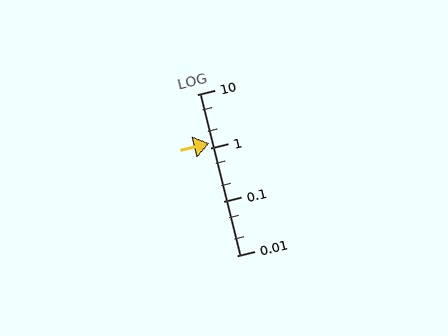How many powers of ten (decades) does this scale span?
The scale spans 3 decades, from 0.01 to 10.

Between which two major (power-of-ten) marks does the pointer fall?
The pointer is between 1 and 10.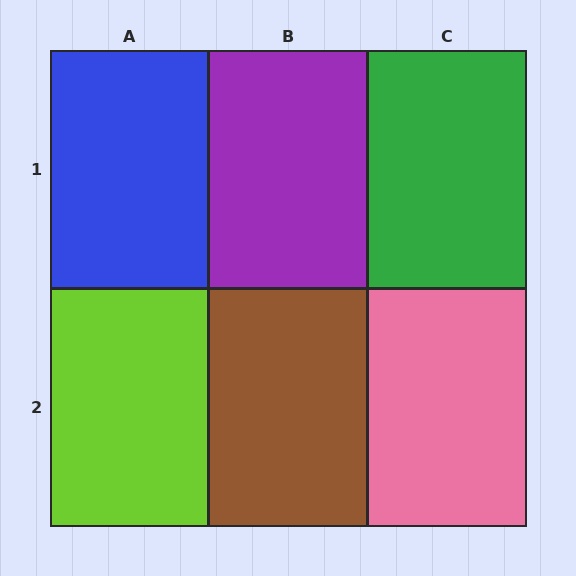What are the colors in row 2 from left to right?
Lime, brown, pink.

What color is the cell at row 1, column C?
Green.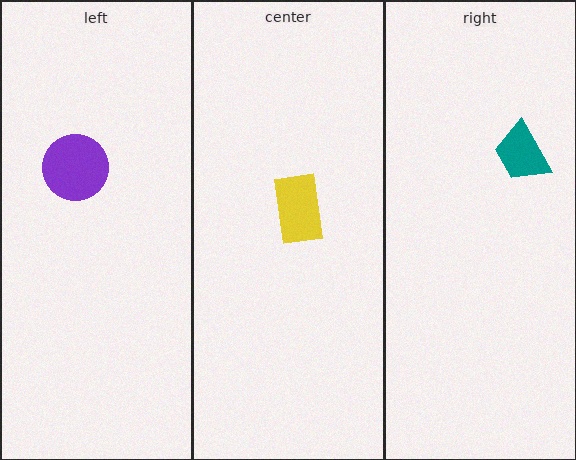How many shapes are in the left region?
1.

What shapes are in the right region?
The teal trapezoid.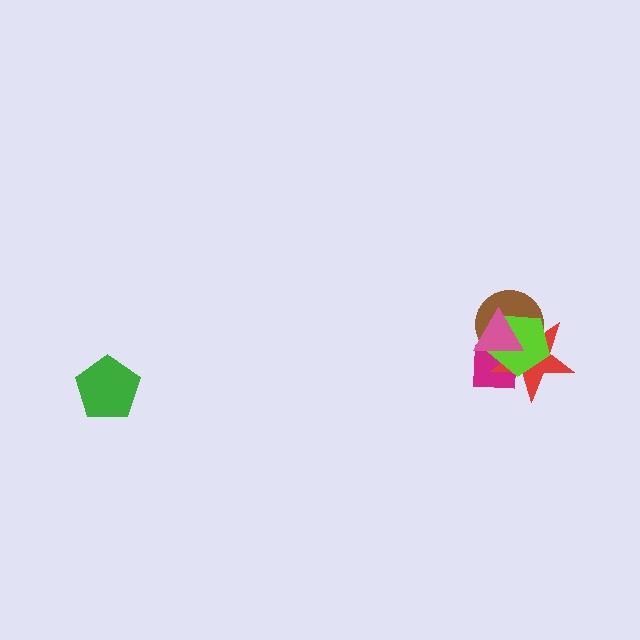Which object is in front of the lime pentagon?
The pink triangle is in front of the lime pentagon.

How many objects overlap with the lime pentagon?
4 objects overlap with the lime pentagon.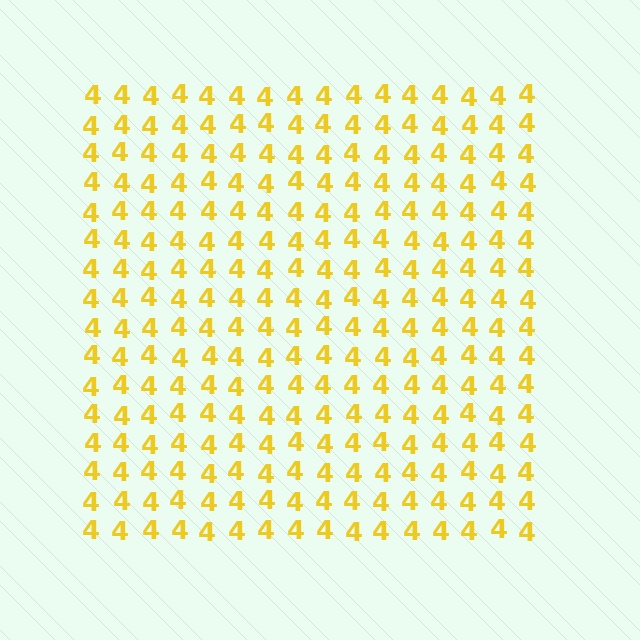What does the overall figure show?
The overall figure shows a square.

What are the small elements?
The small elements are digit 4's.